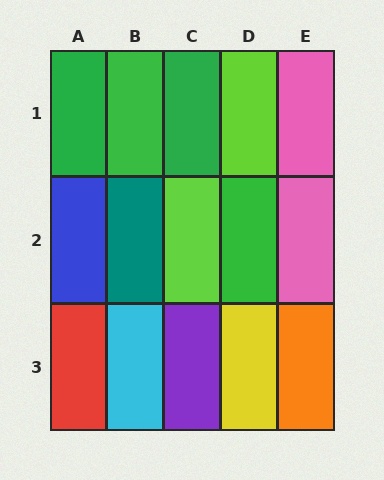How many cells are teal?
1 cell is teal.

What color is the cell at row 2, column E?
Pink.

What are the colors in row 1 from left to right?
Green, green, green, lime, pink.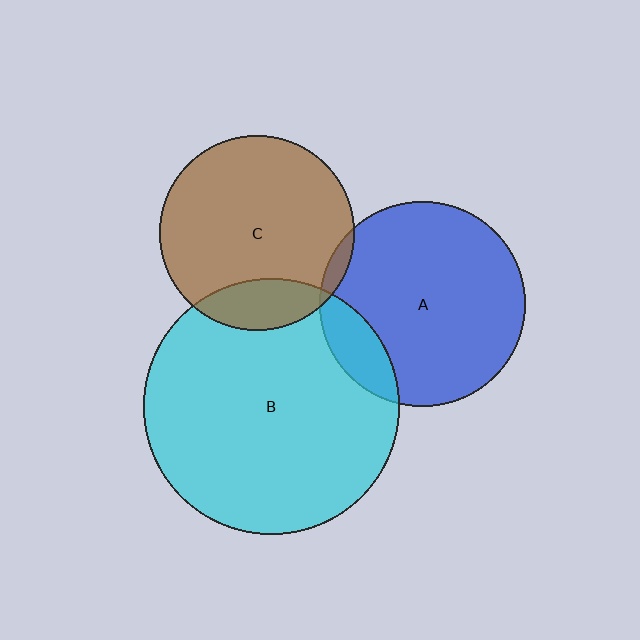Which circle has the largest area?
Circle B (cyan).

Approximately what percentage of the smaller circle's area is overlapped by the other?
Approximately 5%.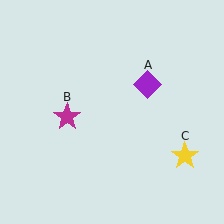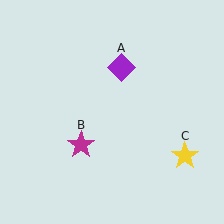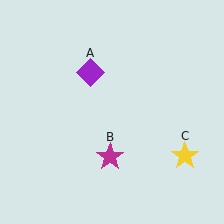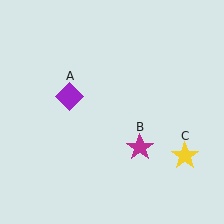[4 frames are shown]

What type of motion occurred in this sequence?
The purple diamond (object A), magenta star (object B) rotated counterclockwise around the center of the scene.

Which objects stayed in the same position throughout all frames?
Yellow star (object C) remained stationary.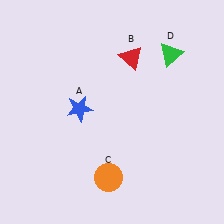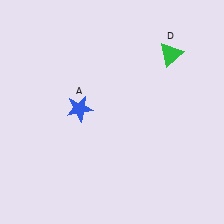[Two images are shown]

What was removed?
The red triangle (B), the orange circle (C) were removed in Image 2.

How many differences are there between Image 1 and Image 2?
There are 2 differences between the two images.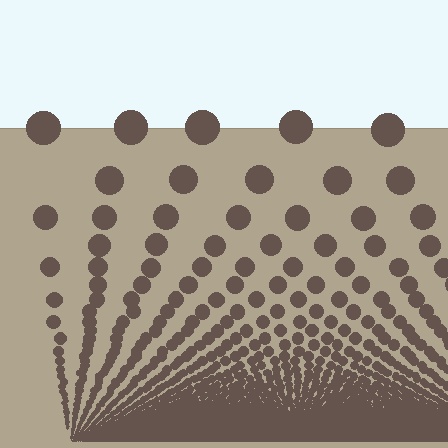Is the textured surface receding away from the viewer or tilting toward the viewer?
The surface appears to tilt toward the viewer. Texture elements get larger and sparser toward the top.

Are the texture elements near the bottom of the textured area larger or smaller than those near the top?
Smaller. The gradient is inverted — elements near the bottom are smaller and denser.